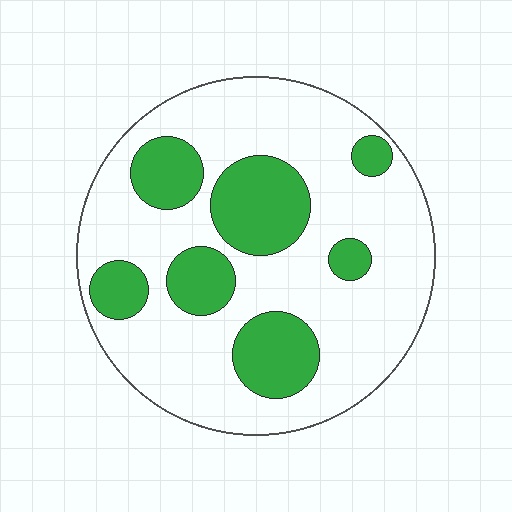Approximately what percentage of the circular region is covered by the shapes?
Approximately 25%.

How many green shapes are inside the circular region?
7.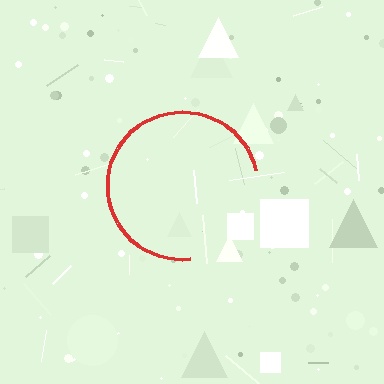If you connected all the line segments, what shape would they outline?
They would outline a circle.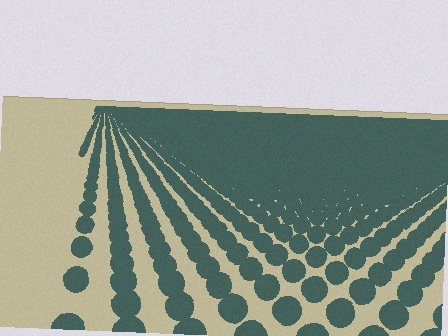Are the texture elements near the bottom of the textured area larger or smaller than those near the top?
Larger. Near the bottom, elements are closer to the viewer and appear at a bigger on-screen size.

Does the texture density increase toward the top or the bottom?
Density increases toward the top.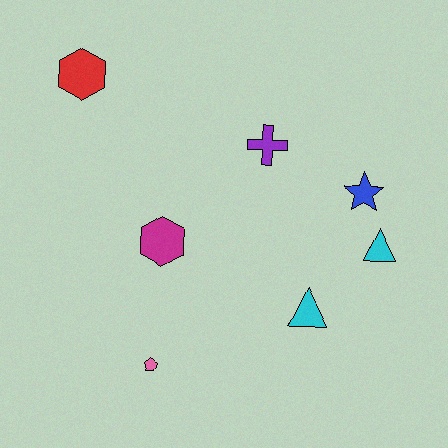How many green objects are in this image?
There are no green objects.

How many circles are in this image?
There are no circles.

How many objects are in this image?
There are 7 objects.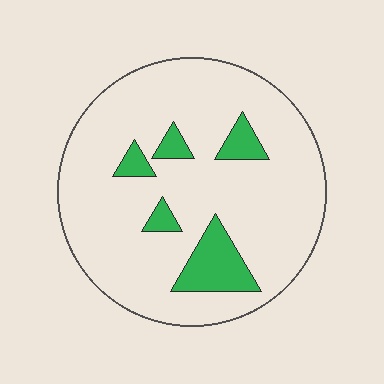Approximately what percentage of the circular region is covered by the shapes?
Approximately 15%.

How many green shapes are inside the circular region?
5.